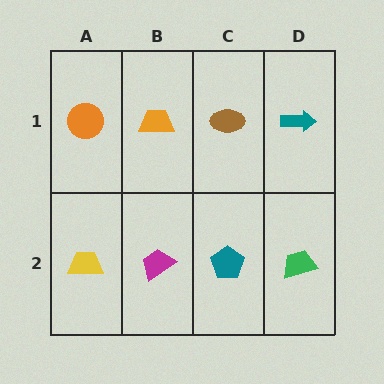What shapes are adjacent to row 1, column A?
A yellow trapezoid (row 2, column A), an orange trapezoid (row 1, column B).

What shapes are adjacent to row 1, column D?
A green trapezoid (row 2, column D), a brown ellipse (row 1, column C).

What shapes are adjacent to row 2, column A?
An orange circle (row 1, column A), a magenta trapezoid (row 2, column B).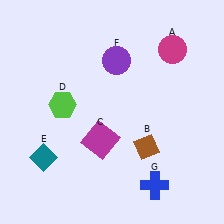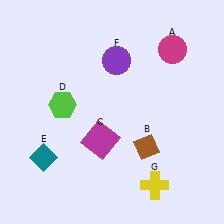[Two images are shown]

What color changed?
The cross (G) changed from blue in Image 1 to yellow in Image 2.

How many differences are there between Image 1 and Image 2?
There is 1 difference between the two images.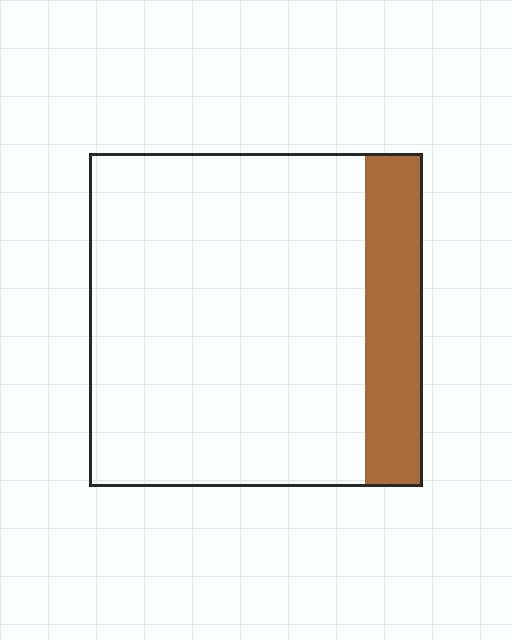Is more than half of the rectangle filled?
No.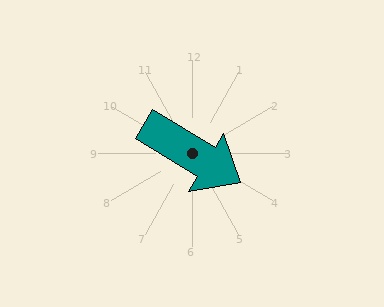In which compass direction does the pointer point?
Southeast.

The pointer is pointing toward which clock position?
Roughly 4 o'clock.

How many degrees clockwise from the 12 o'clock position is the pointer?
Approximately 121 degrees.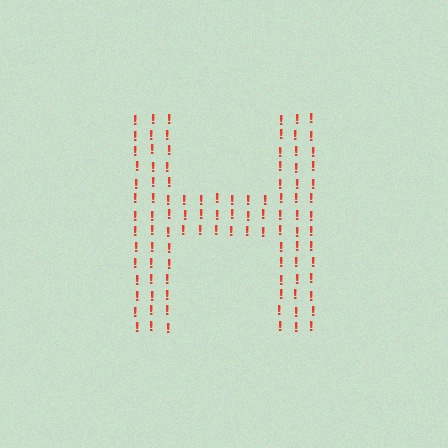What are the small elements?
The small elements are exclamation marks.